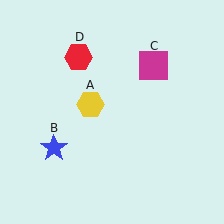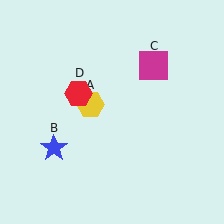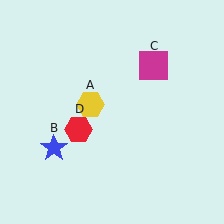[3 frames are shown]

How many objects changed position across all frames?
1 object changed position: red hexagon (object D).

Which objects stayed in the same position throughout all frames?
Yellow hexagon (object A) and blue star (object B) and magenta square (object C) remained stationary.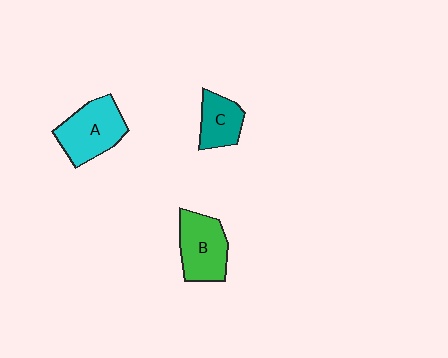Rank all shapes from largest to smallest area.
From largest to smallest: A (cyan), B (green), C (teal).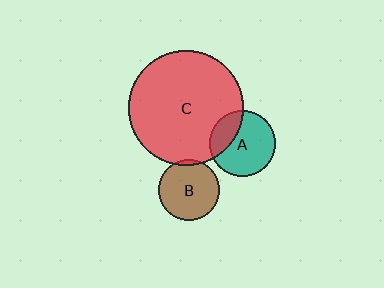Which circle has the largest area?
Circle C (red).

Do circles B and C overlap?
Yes.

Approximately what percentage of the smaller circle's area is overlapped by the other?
Approximately 5%.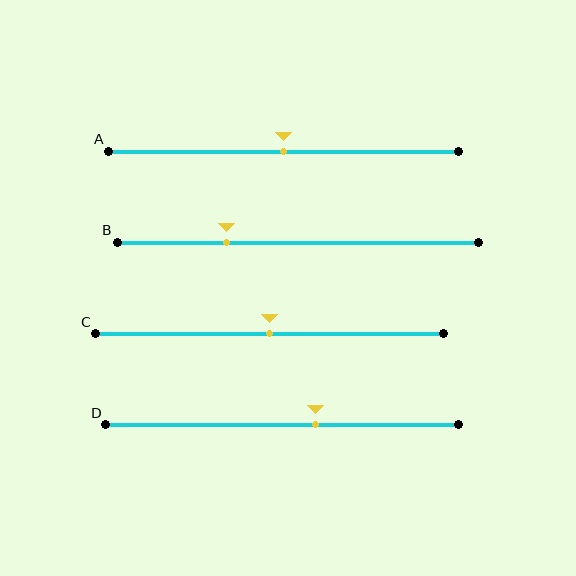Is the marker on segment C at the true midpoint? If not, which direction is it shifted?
Yes, the marker on segment C is at the true midpoint.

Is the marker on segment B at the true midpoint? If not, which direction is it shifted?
No, the marker on segment B is shifted to the left by about 20% of the segment length.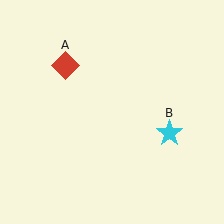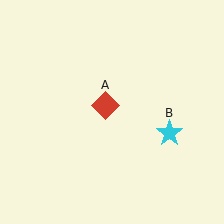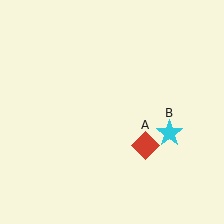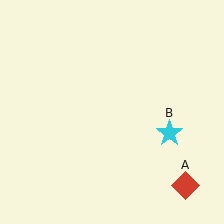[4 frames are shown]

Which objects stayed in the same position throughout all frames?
Cyan star (object B) remained stationary.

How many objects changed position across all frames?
1 object changed position: red diamond (object A).